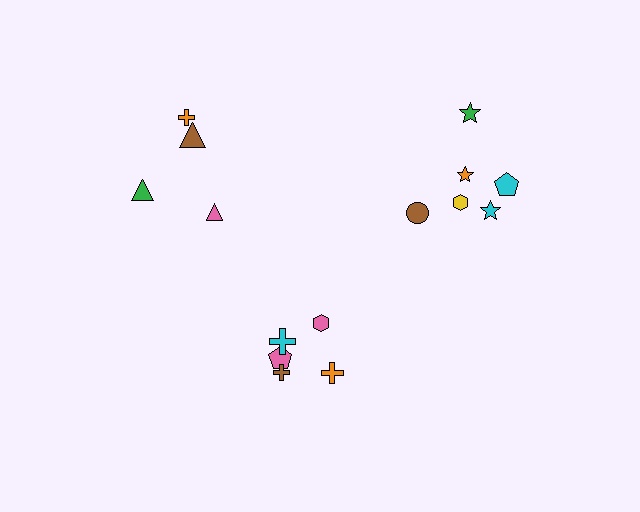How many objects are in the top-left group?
There are 4 objects.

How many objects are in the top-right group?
There are 6 objects.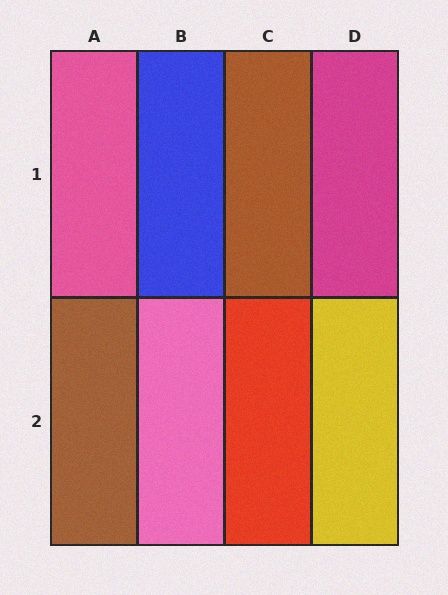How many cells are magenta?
1 cell is magenta.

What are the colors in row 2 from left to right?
Brown, pink, red, yellow.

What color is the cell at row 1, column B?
Blue.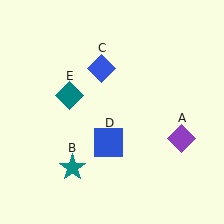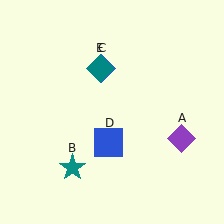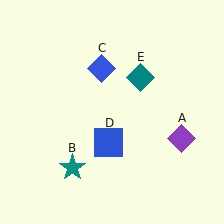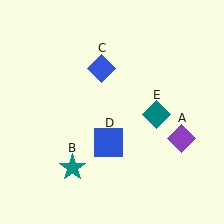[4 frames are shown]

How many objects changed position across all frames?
1 object changed position: teal diamond (object E).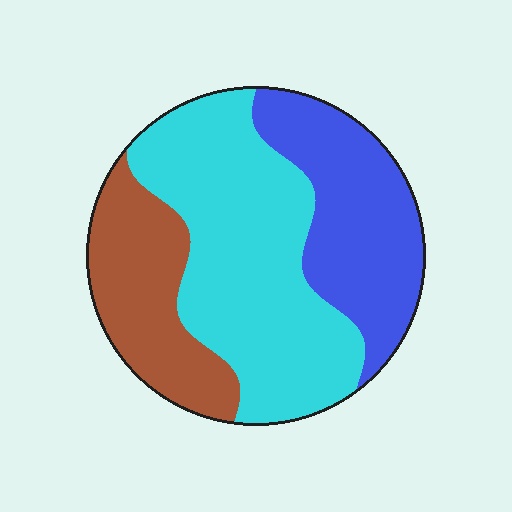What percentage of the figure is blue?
Blue takes up about one quarter (1/4) of the figure.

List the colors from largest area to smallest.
From largest to smallest: cyan, blue, brown.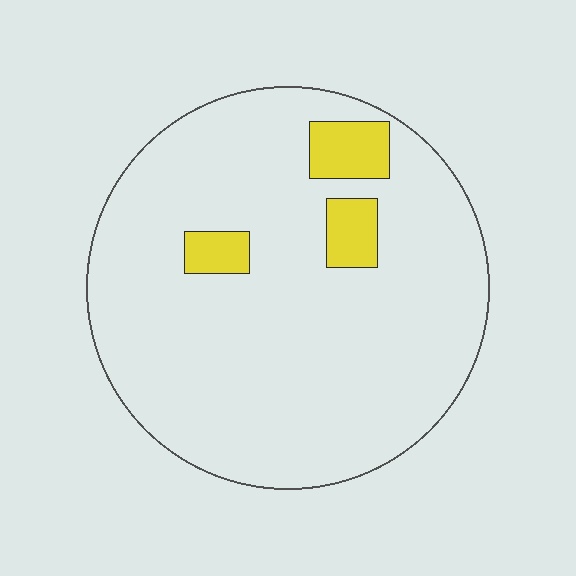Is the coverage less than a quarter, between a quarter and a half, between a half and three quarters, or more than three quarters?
Less than a quarter.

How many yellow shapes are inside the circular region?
3.